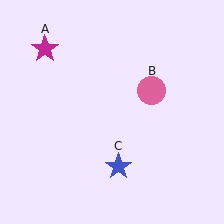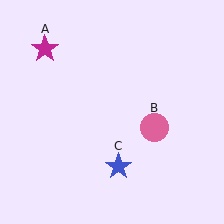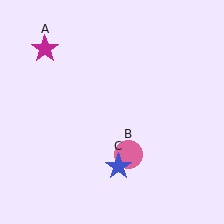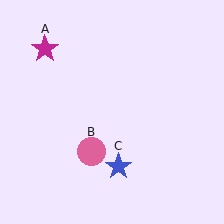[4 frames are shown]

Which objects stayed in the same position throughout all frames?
Magenta star (object A) and blue star (object C) remained stationary.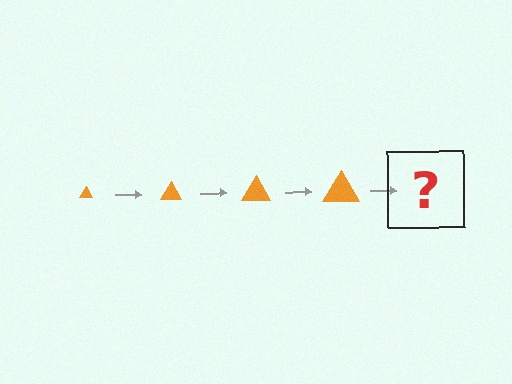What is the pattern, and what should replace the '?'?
The pattern is that the triangle gets progressively larger each step. The '?' should be an orange triangle, larger than the previous one.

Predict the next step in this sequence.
The next step is an orange triangle, larger than the previous one.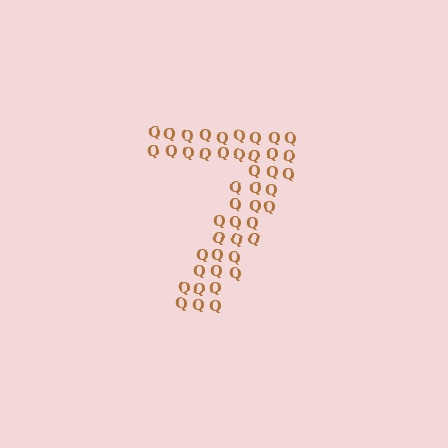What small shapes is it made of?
It is made of small letter Q's.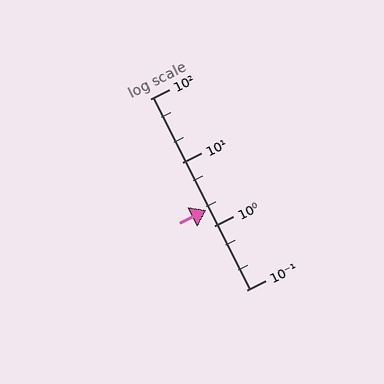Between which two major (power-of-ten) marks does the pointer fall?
The pointer is between 1 and 10.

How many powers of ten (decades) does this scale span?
The scale spans 3 decades, from 0.1 to 100.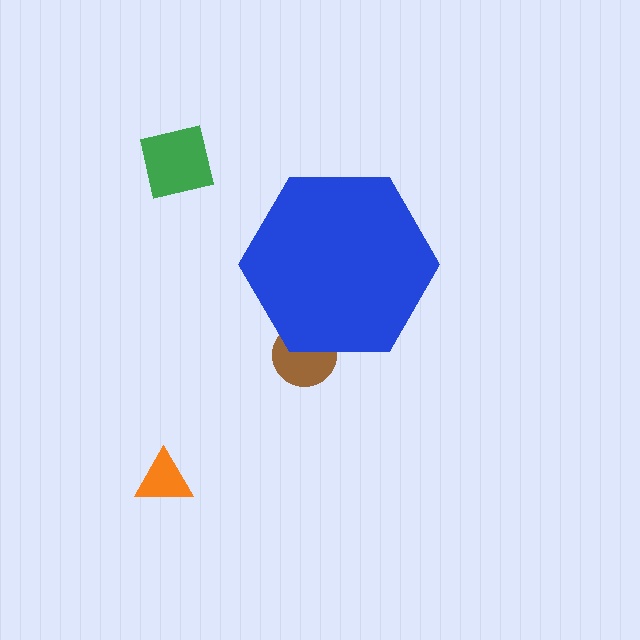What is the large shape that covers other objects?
A blue hexagon.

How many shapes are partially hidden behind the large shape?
1 shape is partially hidden.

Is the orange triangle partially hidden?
No, the orange triangle is fully visible.